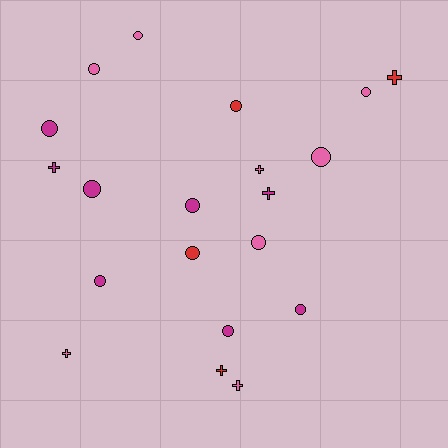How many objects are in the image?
There are 20 objects.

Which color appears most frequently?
Pink, with 8 objects.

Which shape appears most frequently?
Circle, with 13 objects.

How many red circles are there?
There are 2 red circles.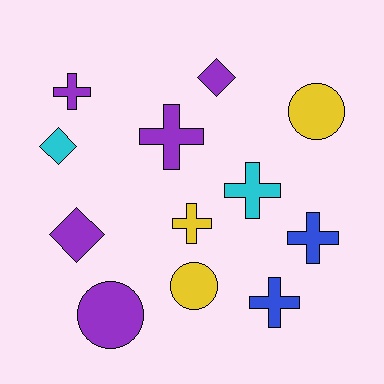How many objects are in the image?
There are 12 objects.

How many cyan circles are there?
There are no cyan circles.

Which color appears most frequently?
Purple, with 5 objects.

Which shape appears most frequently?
Cross, with 6 objects.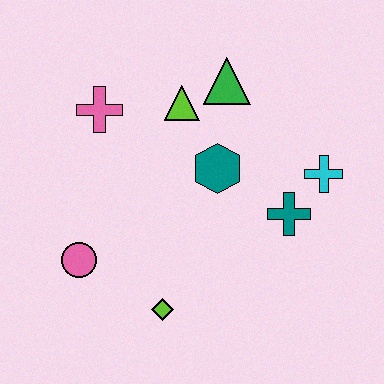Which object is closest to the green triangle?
The lime triangle is closest to the green triangle.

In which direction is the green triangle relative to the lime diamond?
The green triangle is above the lime diamond.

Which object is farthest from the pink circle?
The cyan cross is farthest from the pink circle.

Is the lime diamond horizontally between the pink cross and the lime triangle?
Yes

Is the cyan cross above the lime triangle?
No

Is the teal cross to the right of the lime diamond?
Yes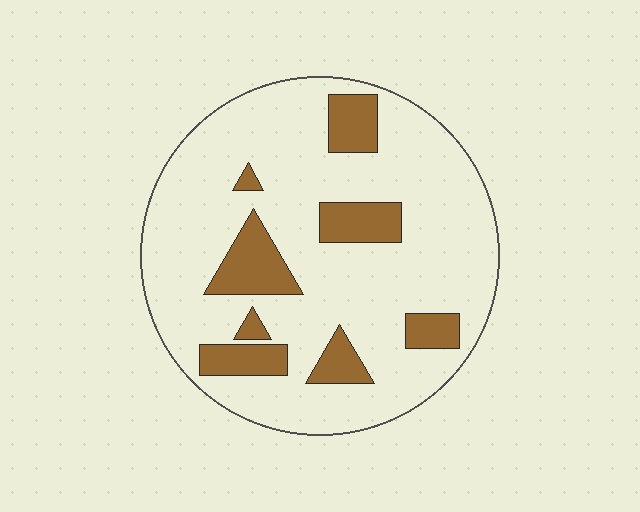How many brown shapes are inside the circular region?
8.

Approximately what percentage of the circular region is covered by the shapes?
Approximately 20%.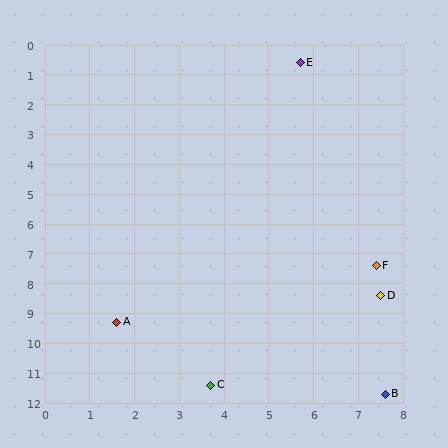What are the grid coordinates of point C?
Point C is at approximately (3.7, 11.4).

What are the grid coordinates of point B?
Point B is at approximately (7.6, 11.7).